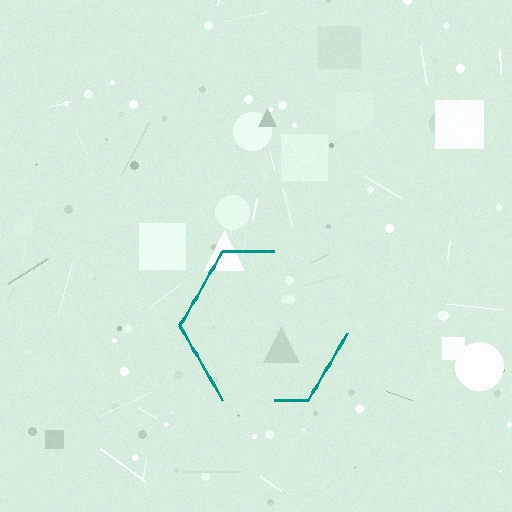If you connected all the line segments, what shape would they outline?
They would outline a hexagon.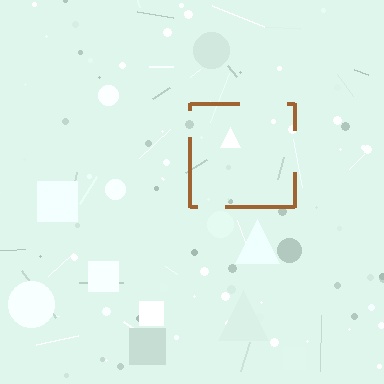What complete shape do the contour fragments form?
The contour fragments form a square.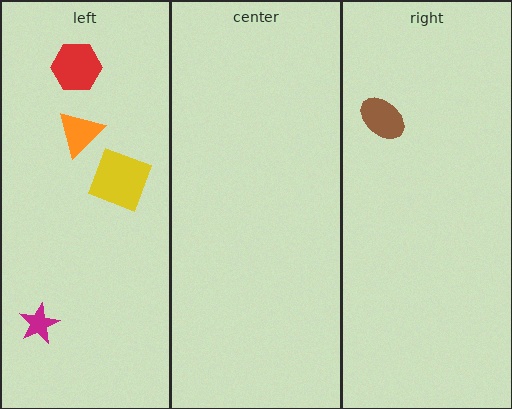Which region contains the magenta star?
The left region.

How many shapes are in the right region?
1.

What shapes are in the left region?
The magenta star, the orange triangle, the yellow square, the red hexagon.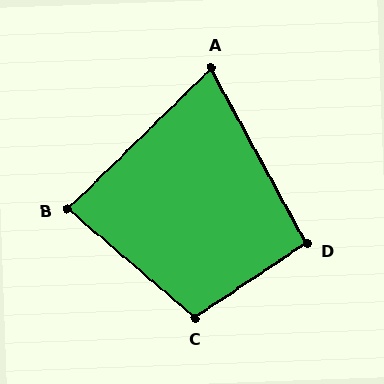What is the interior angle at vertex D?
Approximately 95 degrees (obtuse).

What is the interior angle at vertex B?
Approximately 85 degrees (acute).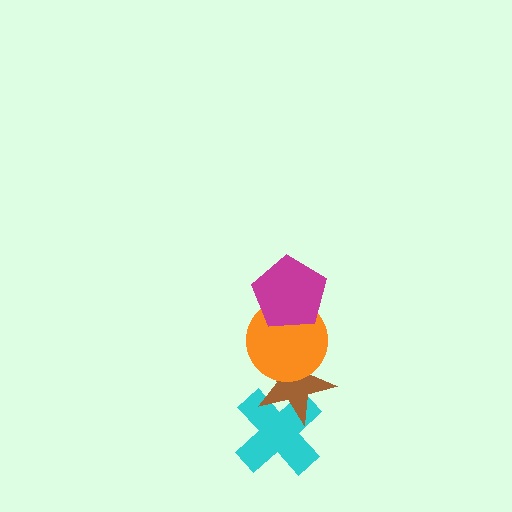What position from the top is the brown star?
The brown star is 3rd from the top.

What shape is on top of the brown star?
The orange circle is on top of the brown star.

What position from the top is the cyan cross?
The cyan cross is 4th from the top.